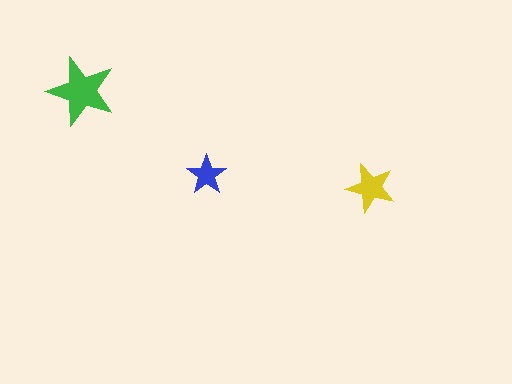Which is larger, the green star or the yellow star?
The green one.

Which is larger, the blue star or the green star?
The green one.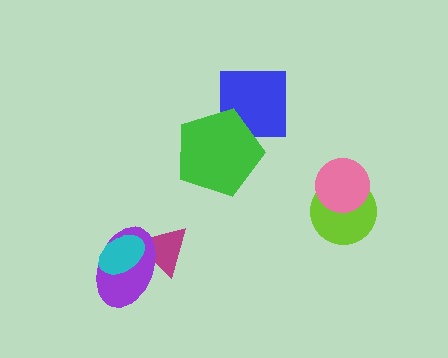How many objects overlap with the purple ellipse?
2 objects overlap with the purple ellipse.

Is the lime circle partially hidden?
Yes, it is partially covered by another shape.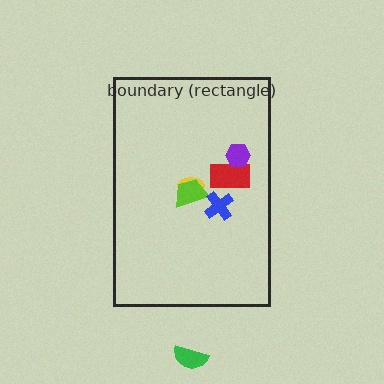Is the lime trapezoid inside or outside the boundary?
Inside.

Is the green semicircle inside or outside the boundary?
Outside.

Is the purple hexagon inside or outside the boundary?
Inside.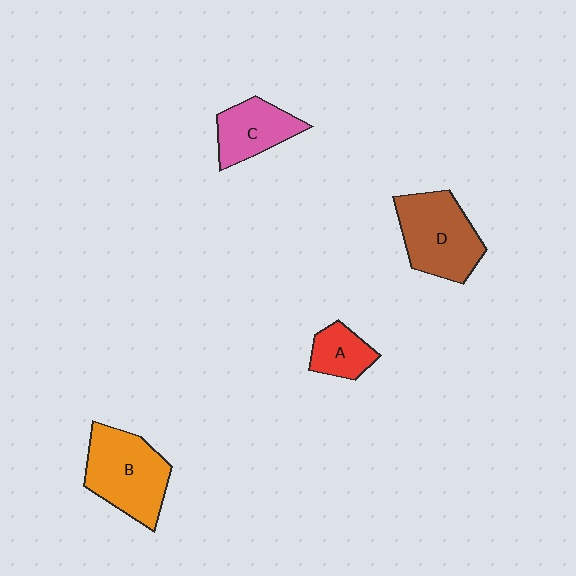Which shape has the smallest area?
Shape A (red).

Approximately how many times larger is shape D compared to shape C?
Approximately 1.5 times.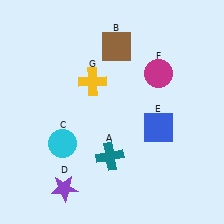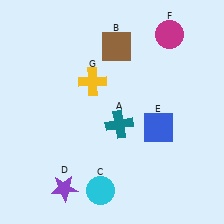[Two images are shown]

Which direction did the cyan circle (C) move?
The cyan circle (C) moved down.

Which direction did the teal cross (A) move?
The teal cross (A) moved up.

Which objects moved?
The objects that moved are: the teal cross (A), the cyan circle (C), the magenta circle (F).